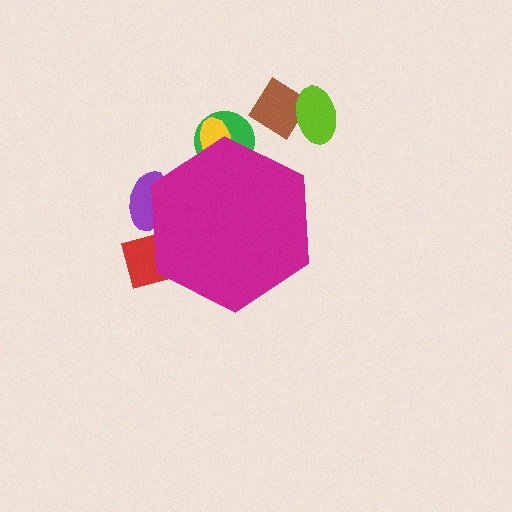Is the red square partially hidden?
Yes, the red square is partially hidden behind the magenta hexagon.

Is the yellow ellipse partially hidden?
Yes, the yellow ellipse is partially hidden behind the magenta hexagon.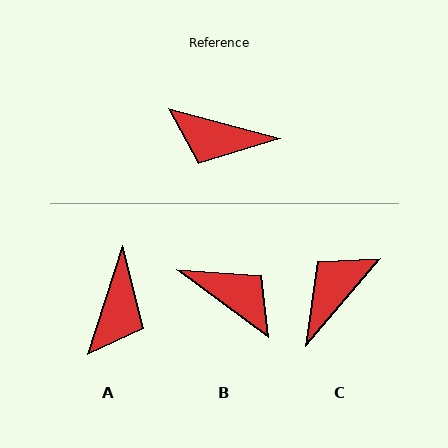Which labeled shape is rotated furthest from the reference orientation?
B, about 159 degrees away.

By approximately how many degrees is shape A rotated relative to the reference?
Approximately 87 degrees counter-clockwise.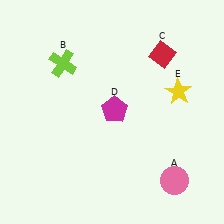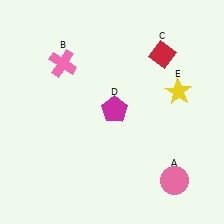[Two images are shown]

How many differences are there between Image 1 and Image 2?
There is 1 difference between the two images.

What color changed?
The cross (B) changed from lime in Image 1 to pink in Image 2.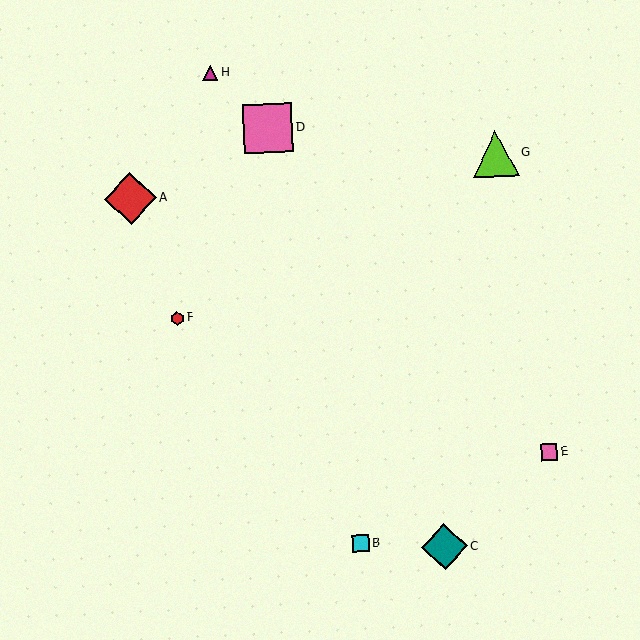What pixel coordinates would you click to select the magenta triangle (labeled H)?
Click at (210, 73) to select the magenta triangle H.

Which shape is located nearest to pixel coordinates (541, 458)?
The pink square (labeled E) at (549, 452) is nearest to that location.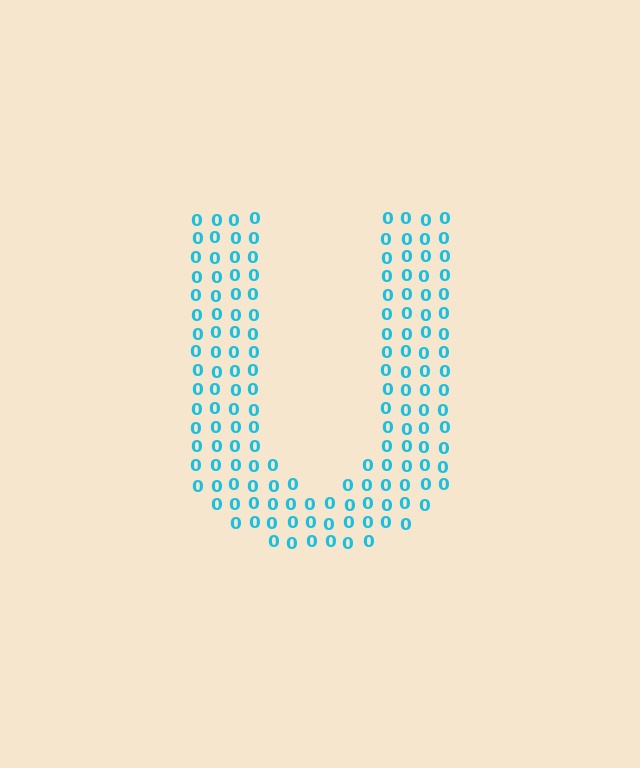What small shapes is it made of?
It is made of small digit 0's.